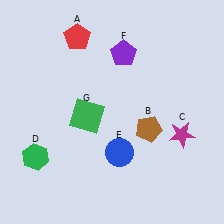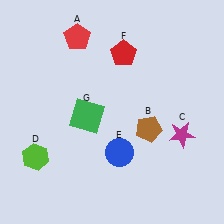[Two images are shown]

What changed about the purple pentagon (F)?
In Image 1, F is purple. In Image 2, it changed to red.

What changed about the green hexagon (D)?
In Image 1, D is green. In Image 2, it changed to lime.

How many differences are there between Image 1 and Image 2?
There are 2 differences between the two images.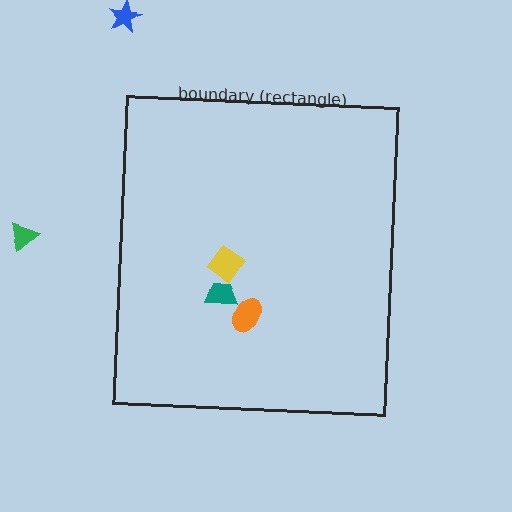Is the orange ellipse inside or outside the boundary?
Inside.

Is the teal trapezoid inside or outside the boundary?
Inside.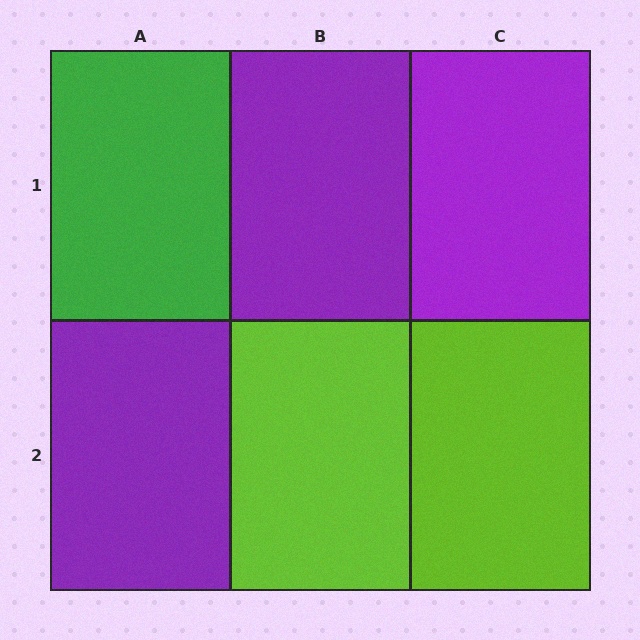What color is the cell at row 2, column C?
Lime.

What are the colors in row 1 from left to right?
Green, purple, purple.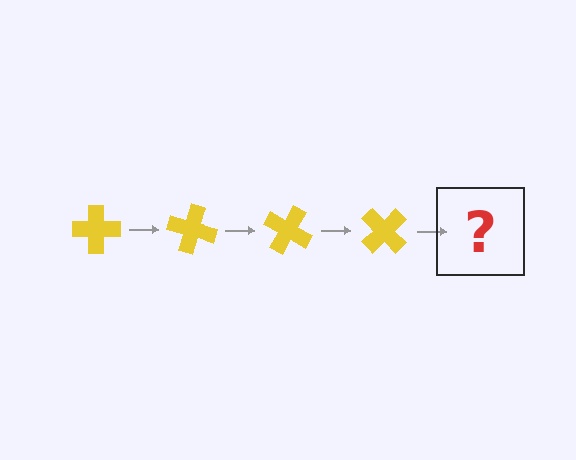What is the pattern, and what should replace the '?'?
The pattern is that the cross rotates 15 degrees each step. The '?' should be a yellow cross rotated 60 degrees.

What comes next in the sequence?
The next element should be a yellow cross rotated 60 degrees.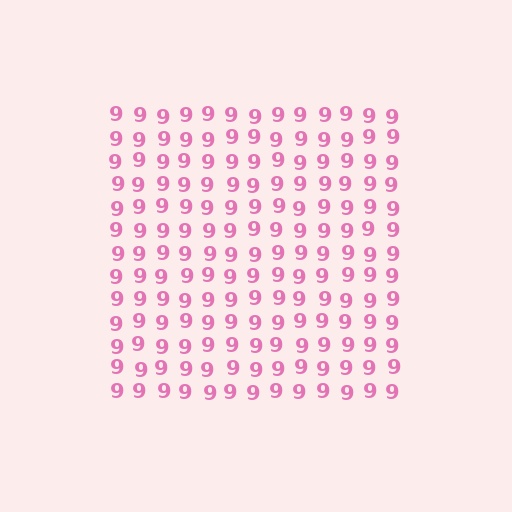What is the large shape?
The large shape is a square.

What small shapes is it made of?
It is made of small digit 9's.